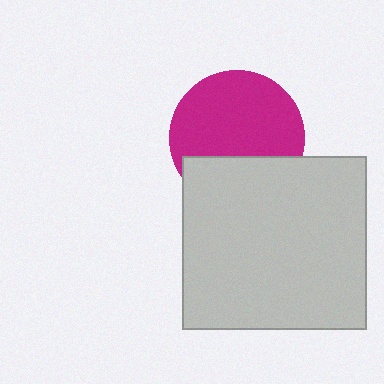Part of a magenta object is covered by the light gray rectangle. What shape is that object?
It is a circle.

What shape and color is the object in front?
The object in front is a light gray rectangle.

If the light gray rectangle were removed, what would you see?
You would see the complete magenta circle.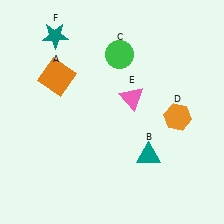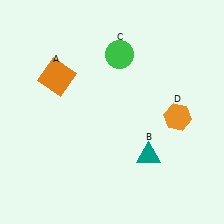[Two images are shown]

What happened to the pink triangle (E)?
The pink triangle (E) was removed in Image 2. It was in the top-right area of Image 1.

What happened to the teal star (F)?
The teal star (F) was removed in Image 2. It was in the top-left area of Image 1.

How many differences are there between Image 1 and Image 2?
There are 2 differences between the two images.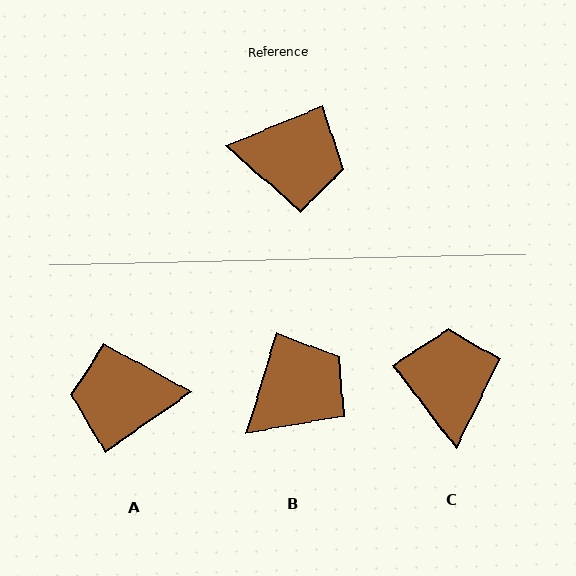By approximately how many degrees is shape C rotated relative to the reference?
Approximately 105 degrees counter-clockwise.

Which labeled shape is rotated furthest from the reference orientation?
A, about 168 degrees away.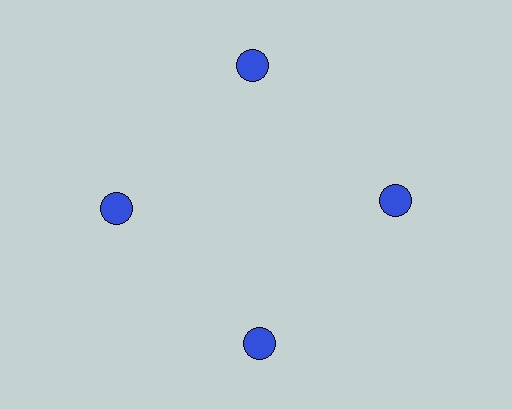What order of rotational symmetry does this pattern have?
This pattern has 4-fold rotational symmetry.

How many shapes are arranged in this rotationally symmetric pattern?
There are 4 shapes, arranged in 4 groups of 1.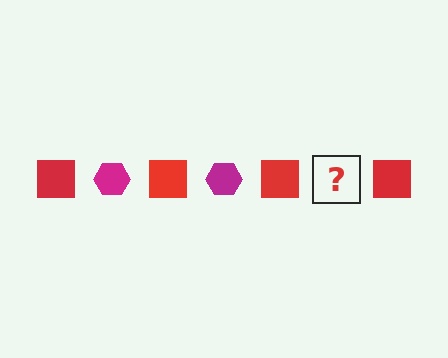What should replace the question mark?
The question mark should be replaced with a magenta hexagon.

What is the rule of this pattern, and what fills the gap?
The rule is that the pattern alternates between red square and magenta hexagon. The gap should be filled with a magenta hexagon.